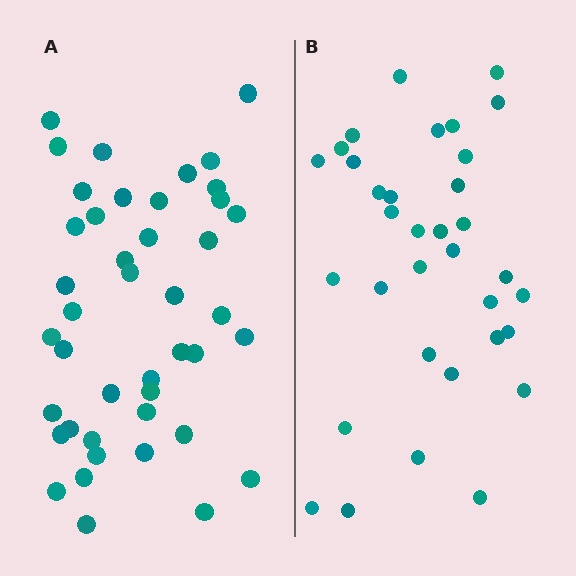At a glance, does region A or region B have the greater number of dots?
Region A (the left region) has more dots.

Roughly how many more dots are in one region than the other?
Region A has roughly 8 or so more dots than region B.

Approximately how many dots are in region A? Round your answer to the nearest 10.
About 40 dots. (The exact count is 43, which rounds to 40.)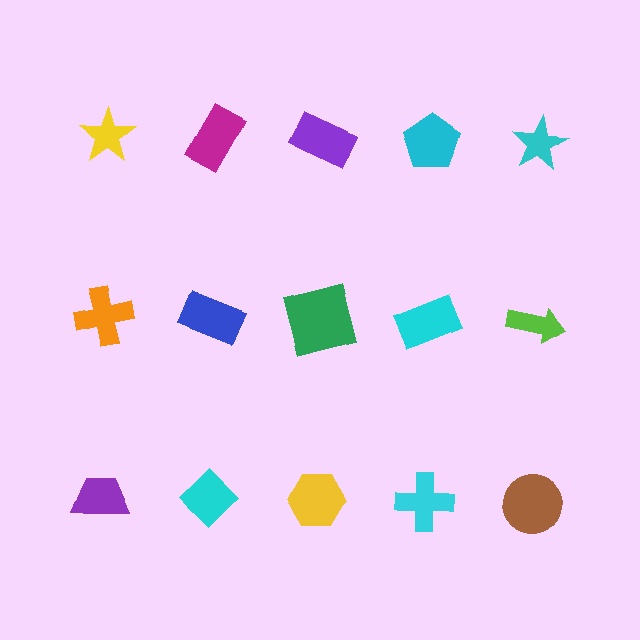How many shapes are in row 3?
5 shapes.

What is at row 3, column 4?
A cyan cross.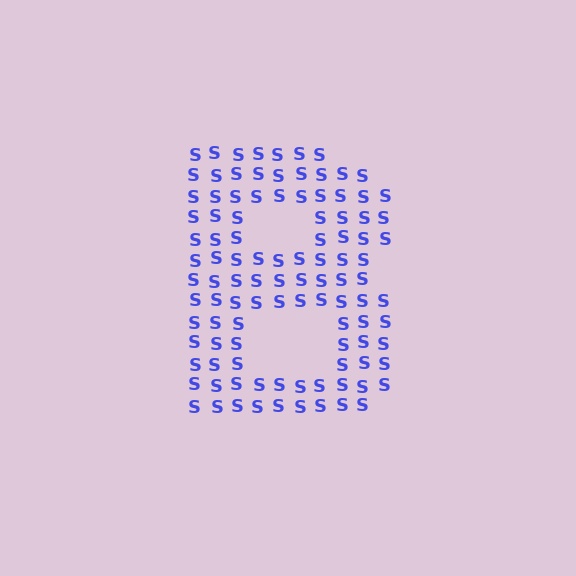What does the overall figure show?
The overall figure shows the letter B.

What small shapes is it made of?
It is made of small letter S's.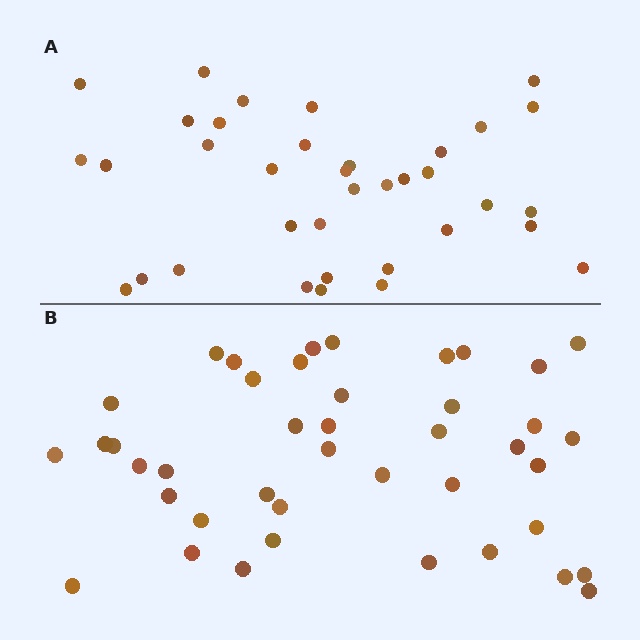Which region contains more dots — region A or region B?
Region B (the bottom region) has more dots.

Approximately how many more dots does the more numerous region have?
Region B has about 6 more dots than region A.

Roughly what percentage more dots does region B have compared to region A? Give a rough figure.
About 15% more.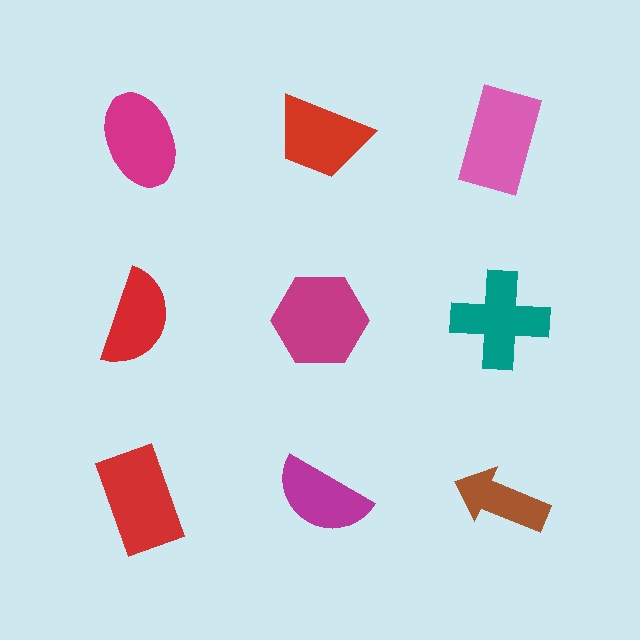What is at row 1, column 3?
A pink rectangle.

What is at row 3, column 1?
A red rectangle.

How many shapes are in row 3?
3 shapes.